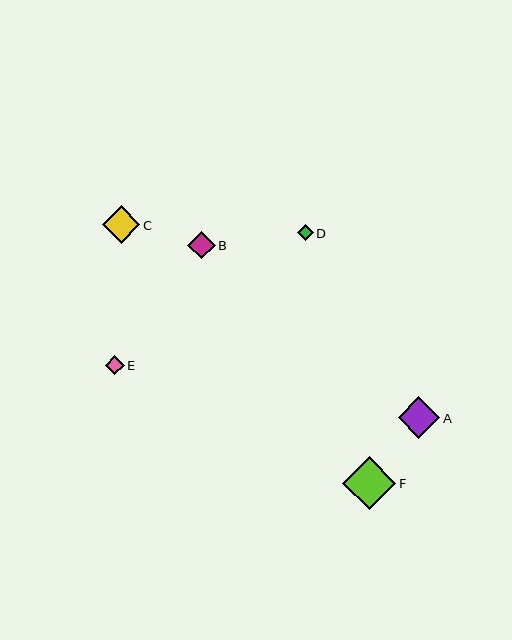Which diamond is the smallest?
Diamond D is the smallest with a size of approximately 16 pixels.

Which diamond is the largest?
Diamond F is the largest with a size of approximately 53 pixels.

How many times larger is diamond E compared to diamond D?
Diamond E is approximately 1.2 times the size of diamond D.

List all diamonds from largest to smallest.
From largest to smallest: F, A, C, B, E, D.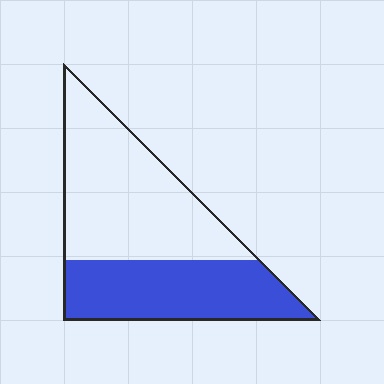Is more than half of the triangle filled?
No.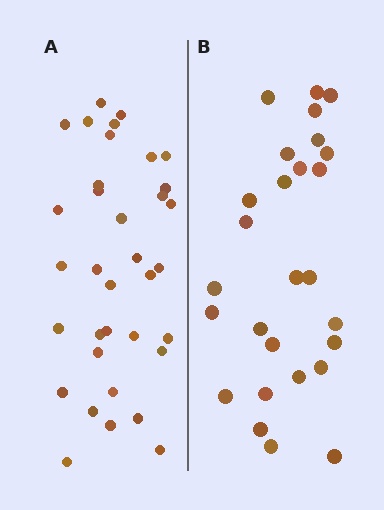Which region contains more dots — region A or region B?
Region A (the left region) has more dots.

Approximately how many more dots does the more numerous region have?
Region A has roughly 8 or so more dots than region B.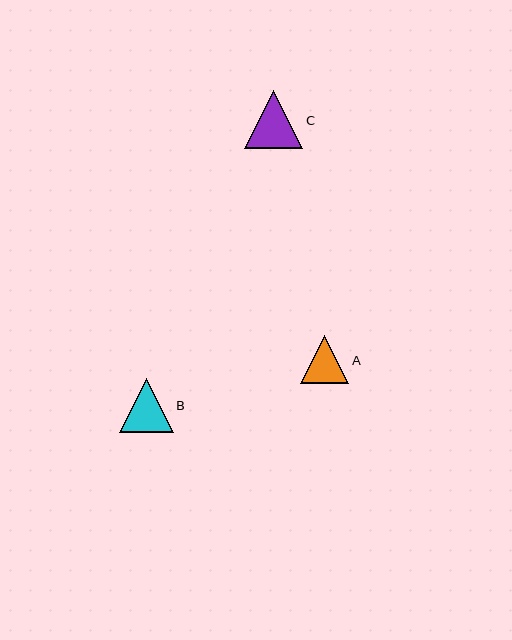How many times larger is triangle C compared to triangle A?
Triangle C is approximately 1.2 times the size of triangle A.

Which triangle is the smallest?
Triangle A is the smallest with a size of approximately 48 pixels.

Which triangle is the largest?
Triangle C is the largest with a size of approximately 58 pixels.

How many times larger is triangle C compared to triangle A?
Triangle C is approximately 1.2 times the size of triangle A.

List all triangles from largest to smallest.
From largest to smallest: C, B, A.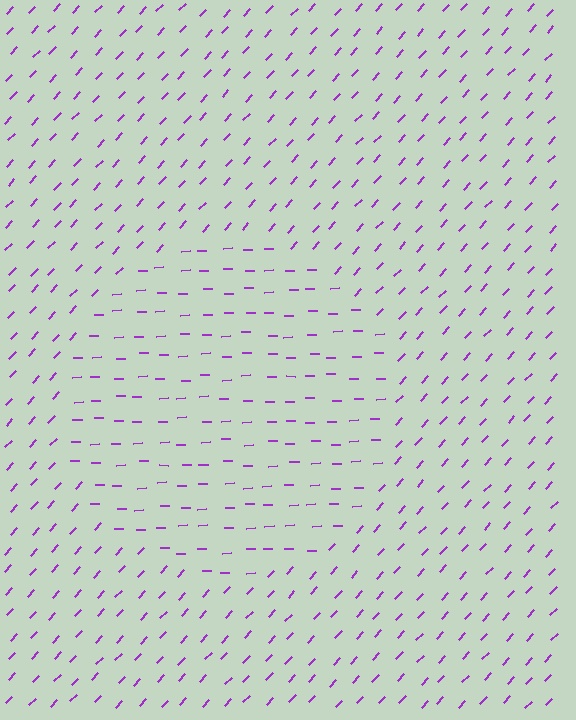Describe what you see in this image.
The image is filled with small purple line segments. A circle region in the image has lines oriented differently from the surrounding lines, creating a visible texture boundary.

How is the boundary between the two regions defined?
The boundary is defined purely by a change in line orientation (approximately 45 degrees difference). All lines are the same color and thickness.